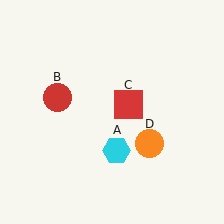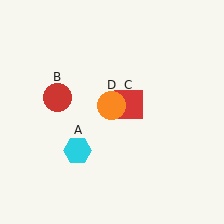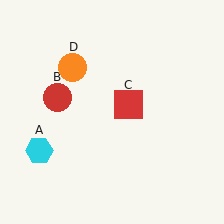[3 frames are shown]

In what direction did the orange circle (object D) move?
The orange circle (object D) moved up and to the left.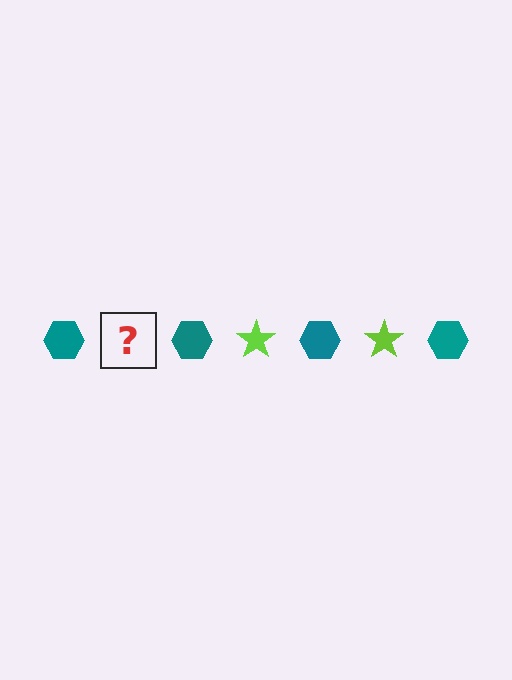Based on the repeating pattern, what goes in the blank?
The blank should be a lime star.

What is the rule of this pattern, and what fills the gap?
The rule is that the pattern alternates between teal hexagon and lime star. The gap should be filled with a lime star.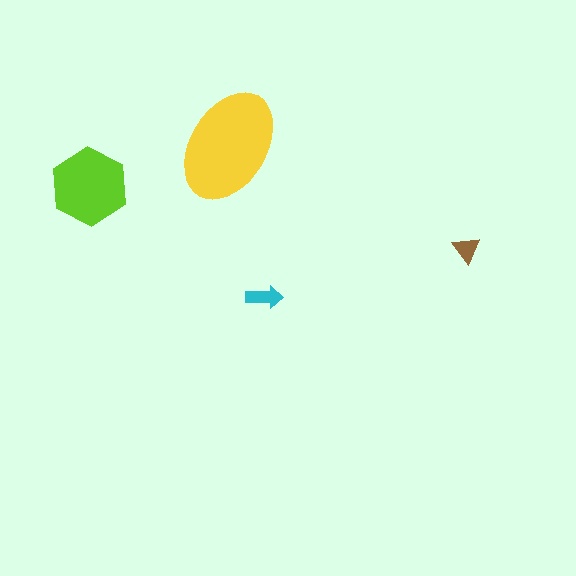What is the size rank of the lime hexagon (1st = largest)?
2nd.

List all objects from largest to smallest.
The yellow ellipse, the lime hexagon, the cyan arrow, the brown triangle.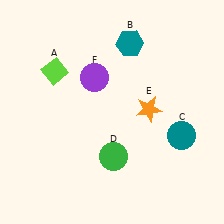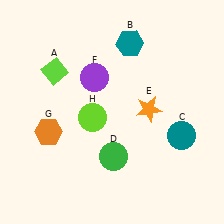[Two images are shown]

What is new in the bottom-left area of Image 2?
An orange hexagon (G) was added in the bottom-left area of Image 2.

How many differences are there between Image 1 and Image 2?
There are 2 differences between the two images.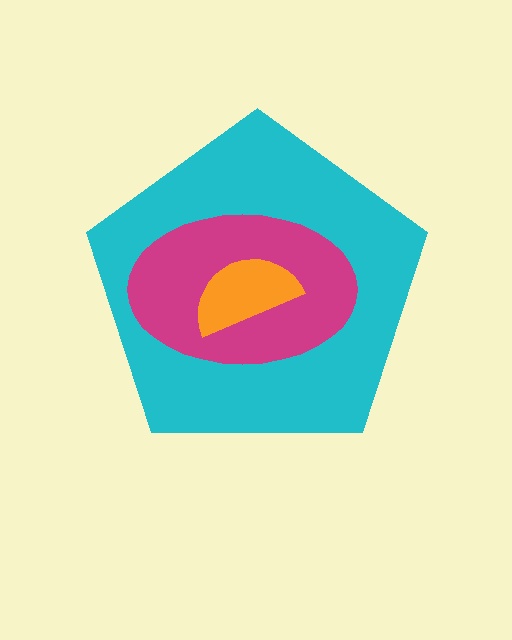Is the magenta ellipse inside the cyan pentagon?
Yes.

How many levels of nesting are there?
3.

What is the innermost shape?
The orange semicircle.